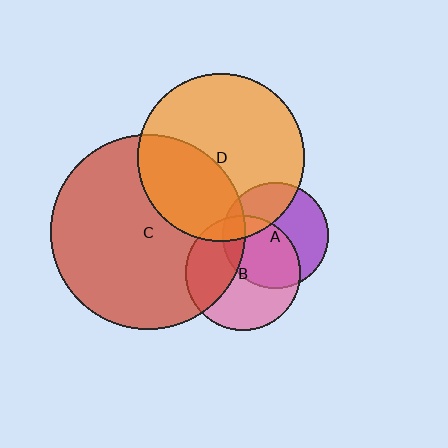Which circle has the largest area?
Circle C (red).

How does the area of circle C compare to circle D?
Approximately 1.4 times.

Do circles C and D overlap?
Yes.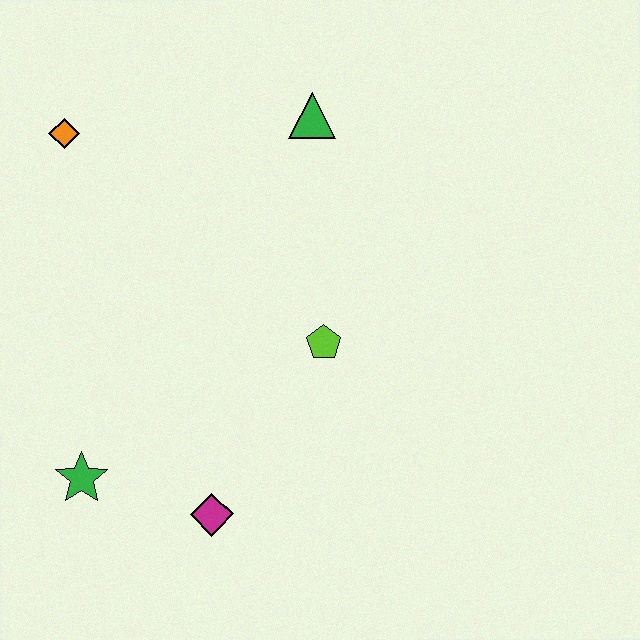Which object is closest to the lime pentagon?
The magenta diamond is closest to the lime pentagon.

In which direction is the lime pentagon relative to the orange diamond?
The lime pentagon is to the right of the orange diamond.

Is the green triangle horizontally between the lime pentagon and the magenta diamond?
Yes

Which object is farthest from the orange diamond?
The magenta diamond is farthest from the orange diamond.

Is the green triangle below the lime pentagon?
No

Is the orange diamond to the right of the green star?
No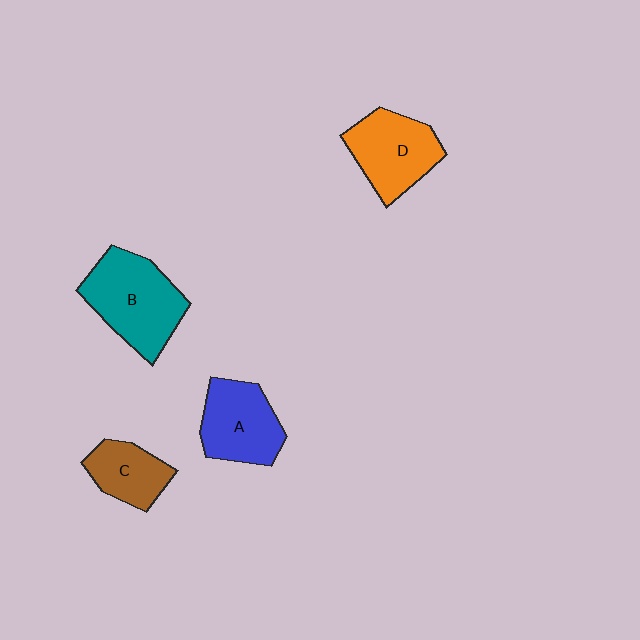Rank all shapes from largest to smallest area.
From largest to smallest: B (teal), D (orange), A (blue), C (brown).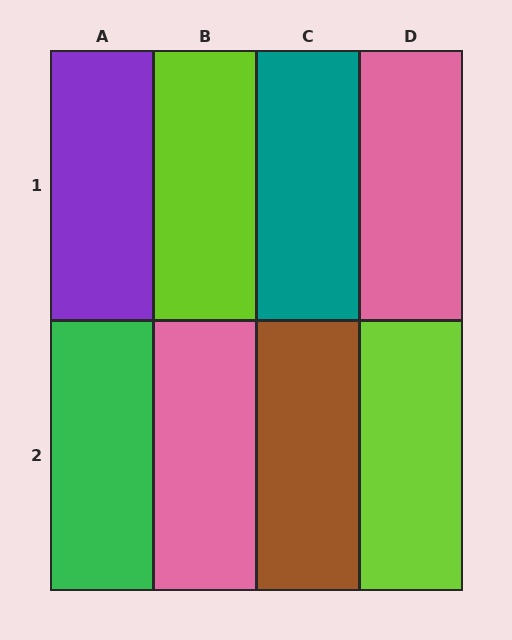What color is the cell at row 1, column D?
Pink.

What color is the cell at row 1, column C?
Teal.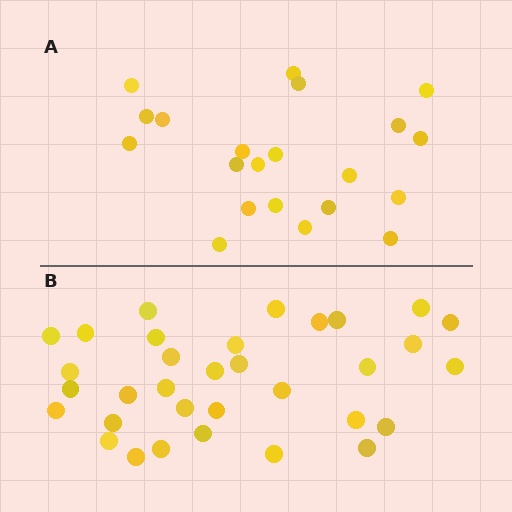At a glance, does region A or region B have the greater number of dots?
Region B (the bottom region) has more dots.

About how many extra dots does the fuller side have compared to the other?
Region B has roughly 12 or so more dots than region A.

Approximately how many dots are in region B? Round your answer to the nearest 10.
About 30 dots. (The exact count is 33, which rounds to 30.)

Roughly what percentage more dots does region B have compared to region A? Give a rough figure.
About 55% more.